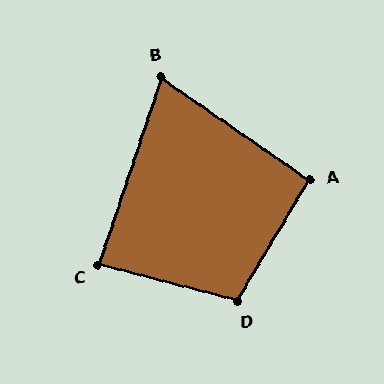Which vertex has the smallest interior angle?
B, at approximately 74 degrees.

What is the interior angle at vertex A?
Approximately 94 degrees (approximately right).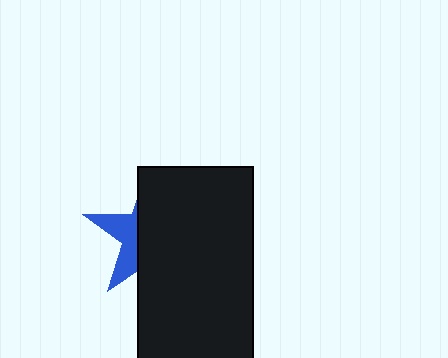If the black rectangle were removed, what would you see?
You would see the complete blue star.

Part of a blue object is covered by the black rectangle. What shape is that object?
It is a star.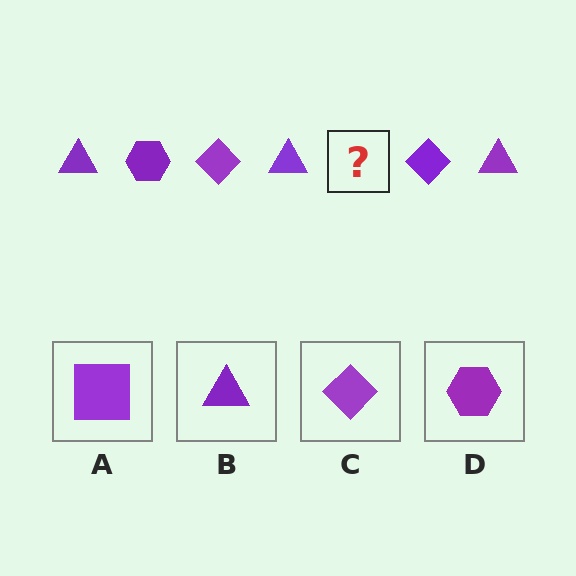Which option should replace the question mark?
Option D.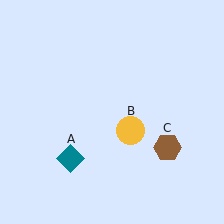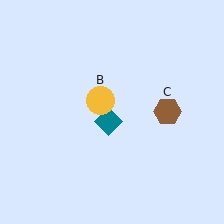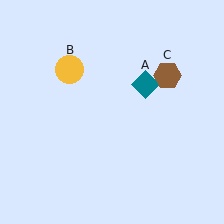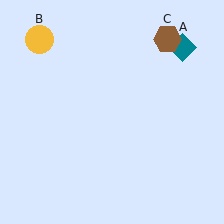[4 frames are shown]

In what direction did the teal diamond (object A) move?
The teal diamond (object A) moved up and to the right.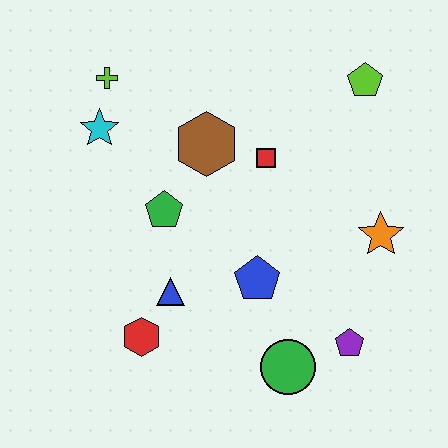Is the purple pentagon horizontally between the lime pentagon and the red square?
Yes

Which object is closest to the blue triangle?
The red hexagon is closest to the blue triangle.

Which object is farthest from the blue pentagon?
The lime cross is farthest from the blue pentagon.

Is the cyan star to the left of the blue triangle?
Yes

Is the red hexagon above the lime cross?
No